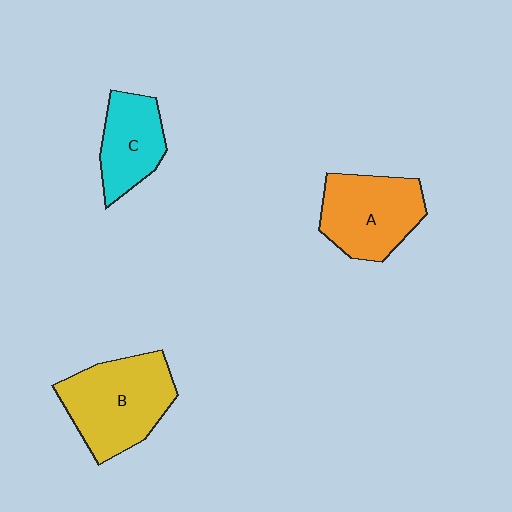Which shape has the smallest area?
Shape C (cyan).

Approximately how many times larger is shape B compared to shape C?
Approximately 1.6 times.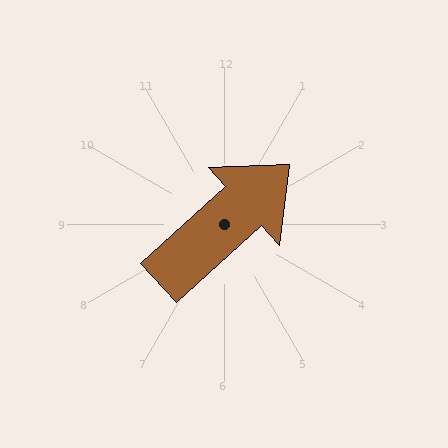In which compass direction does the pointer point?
Northeast.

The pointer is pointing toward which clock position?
Roughly 2 o'clock.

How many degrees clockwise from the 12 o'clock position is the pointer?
Approximately 48 degrees.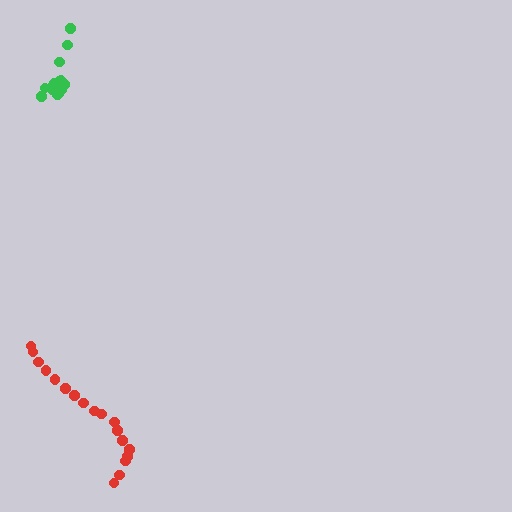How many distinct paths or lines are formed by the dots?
There are 2 distinct paths.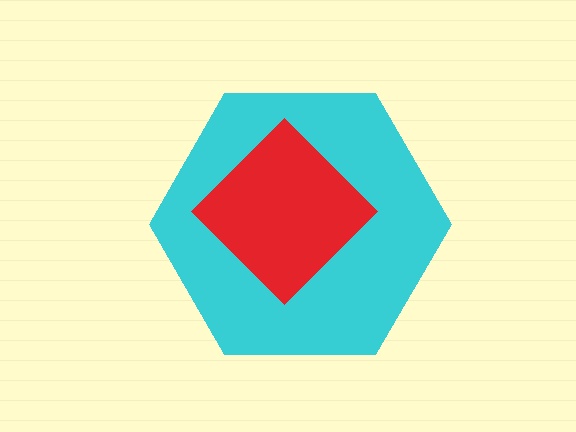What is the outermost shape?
The cyan hexagon.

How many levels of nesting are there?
2.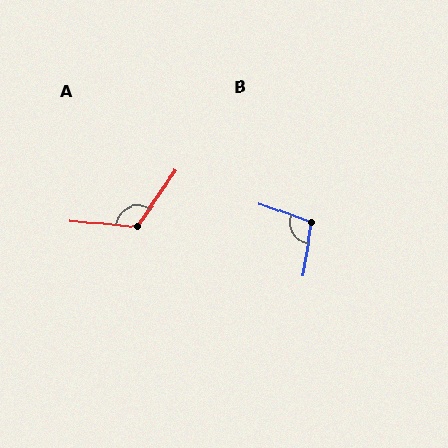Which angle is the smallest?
B, at approximately 100 degrees.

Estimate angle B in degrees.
Approximately 100 degrees.